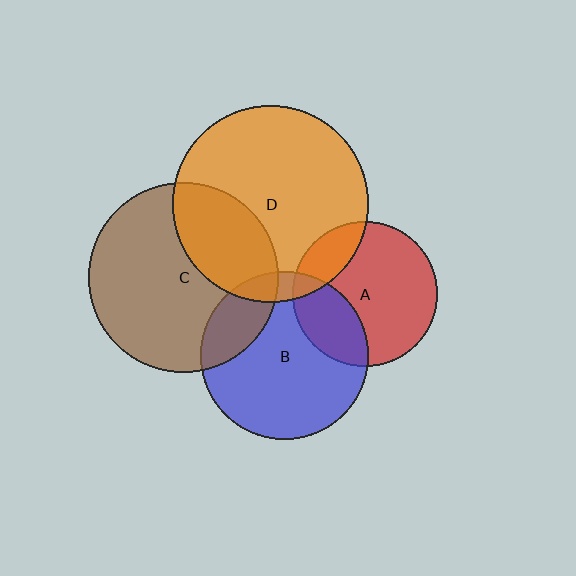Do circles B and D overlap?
Yes.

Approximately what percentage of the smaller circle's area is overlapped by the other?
Approximately 10%.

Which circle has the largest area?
Circle D (orange).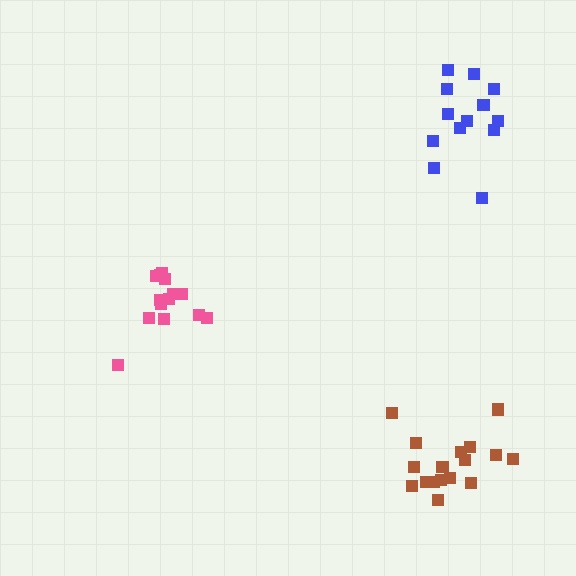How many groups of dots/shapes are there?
There are 3 groups.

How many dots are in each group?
Group 1: 14 dots, Group 2: 17 dots, Group 3: 13 dots (44 total).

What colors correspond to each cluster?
The clusters are colored: pink, brown, blue.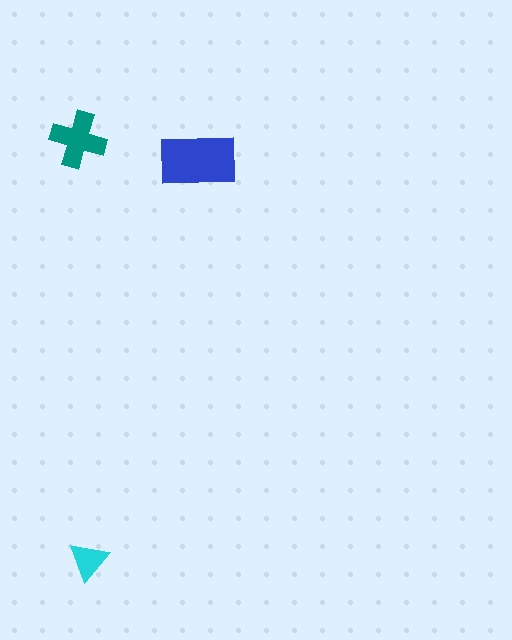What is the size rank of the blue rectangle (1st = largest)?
1st.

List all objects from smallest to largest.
The cyan triangle, the teal cross, the blue rectangle.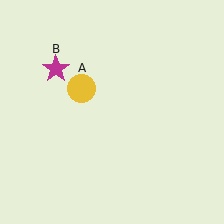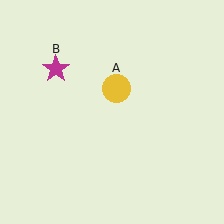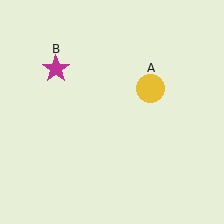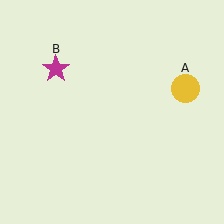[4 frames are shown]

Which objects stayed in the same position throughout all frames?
Magenta star (object B) remained stationary.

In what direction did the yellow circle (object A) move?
The yellow circle (object A) moved right.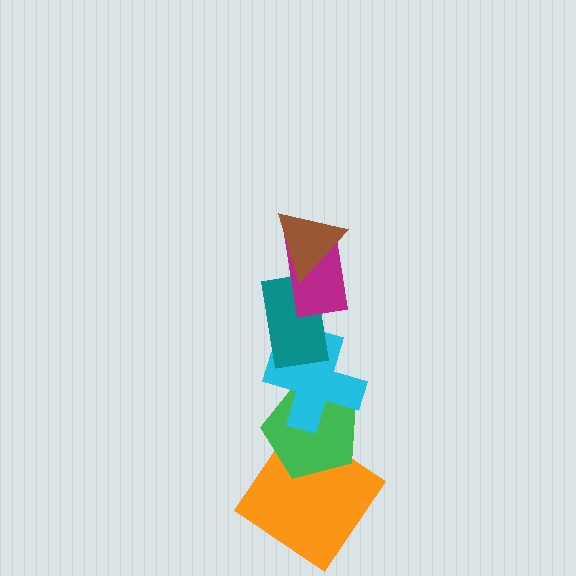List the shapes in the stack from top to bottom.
From top to bottom: the brown triangle, the magenta rectangle, the teal rectangle, the cyan cross, the green pentagon, the orange diamond.